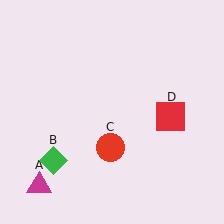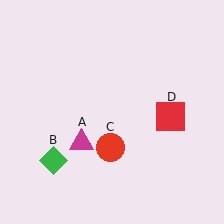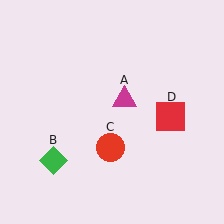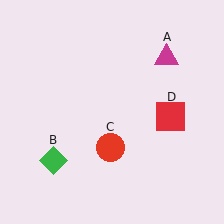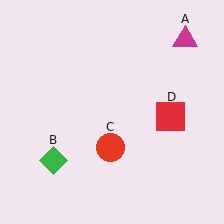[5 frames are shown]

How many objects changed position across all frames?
1 object changed position: magenta triangle (object A).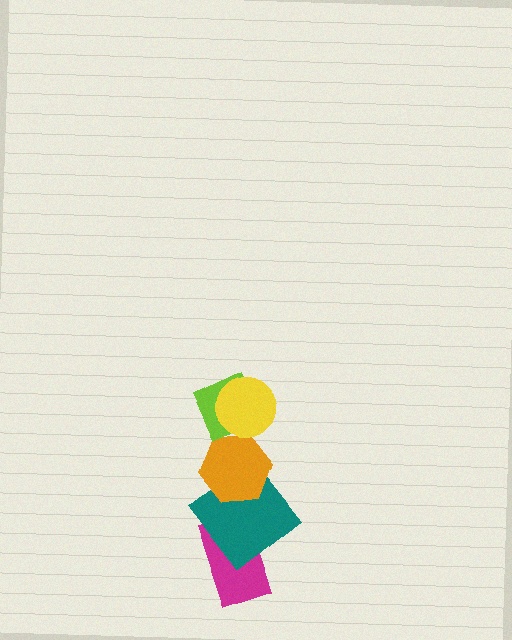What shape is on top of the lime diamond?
The yellow circle is on top of the lime diamond.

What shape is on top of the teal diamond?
The orange hexagon is on top of the teal diamond.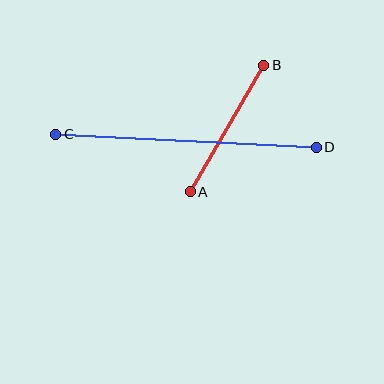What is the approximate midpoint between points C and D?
The midpoint is at approximately (186, 141) pixels.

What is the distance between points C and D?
The distance is approximately 261 pixels.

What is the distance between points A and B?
The distance is approximately 146 pixels.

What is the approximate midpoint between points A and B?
The midpoint is at approximately (227, 128) pixels.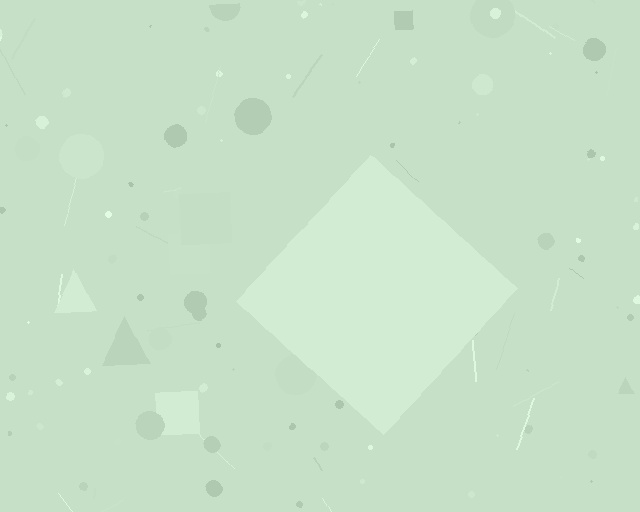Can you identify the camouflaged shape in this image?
The camouflaged shape is a diamond.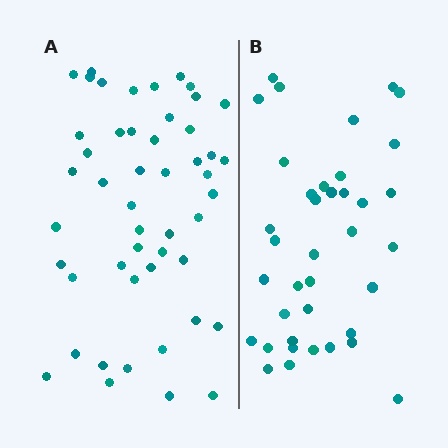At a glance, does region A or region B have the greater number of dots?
Region A (the left region) has more dots.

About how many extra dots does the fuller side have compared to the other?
Region A has roughly 12 or so more dots than region B.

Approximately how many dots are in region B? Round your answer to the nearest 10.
About 40 dots. (The exact count is 38, which rounds to 40.)